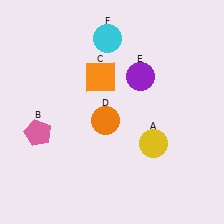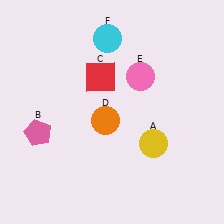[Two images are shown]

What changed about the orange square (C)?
In Image 1, C is orange. In Image 2, it changed to red.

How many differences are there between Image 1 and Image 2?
There are 2 differences between the two images.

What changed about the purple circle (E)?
In Image 1, E is purple. In Image 2, it changed to pink.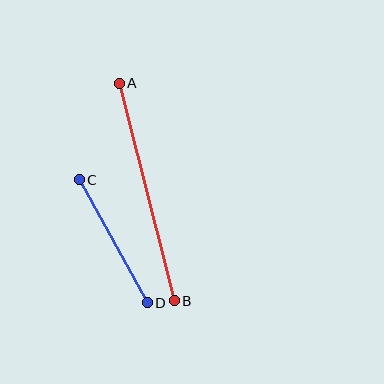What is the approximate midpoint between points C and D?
The midpoint is at approximately (113, 241) pixels.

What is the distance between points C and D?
The distance is approximately 141 pixels.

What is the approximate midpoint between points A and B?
The midpoint is at approximately (147, 192) pixels.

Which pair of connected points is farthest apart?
Points A and B are farthest apart.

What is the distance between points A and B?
The distance is approximately 224 pixels.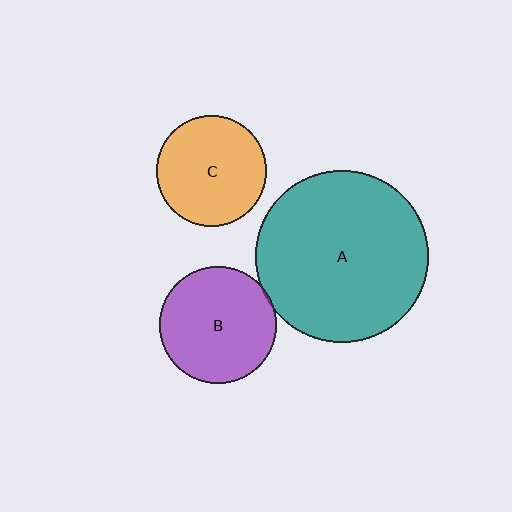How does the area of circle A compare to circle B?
Approximately 2.2 times.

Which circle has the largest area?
Circle A (teal).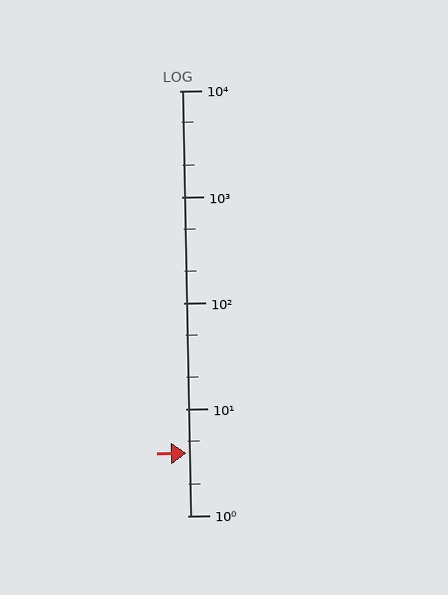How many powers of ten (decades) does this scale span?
The scale spans 4 decades, from 1 to 10000.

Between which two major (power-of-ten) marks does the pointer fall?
The pointer is between 1 and 10.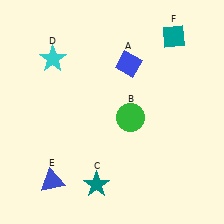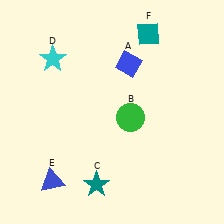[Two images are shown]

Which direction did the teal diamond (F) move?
The teal diamond (F) moved left.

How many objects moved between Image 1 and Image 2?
1 object moved between the two images.